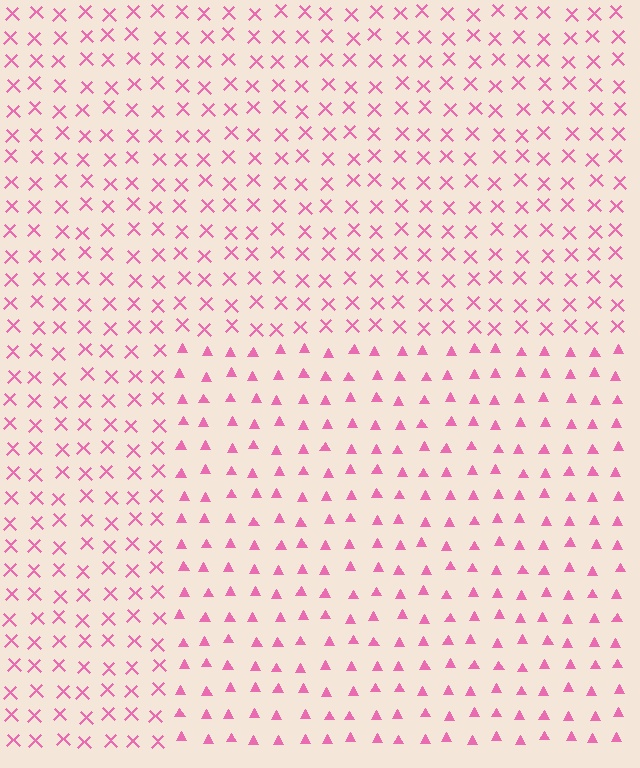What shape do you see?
I see a rectangle.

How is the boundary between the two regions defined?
The boundary is defined by a change in element shape: triangles inside vs. X marks outside. All elements share the same color and spacing.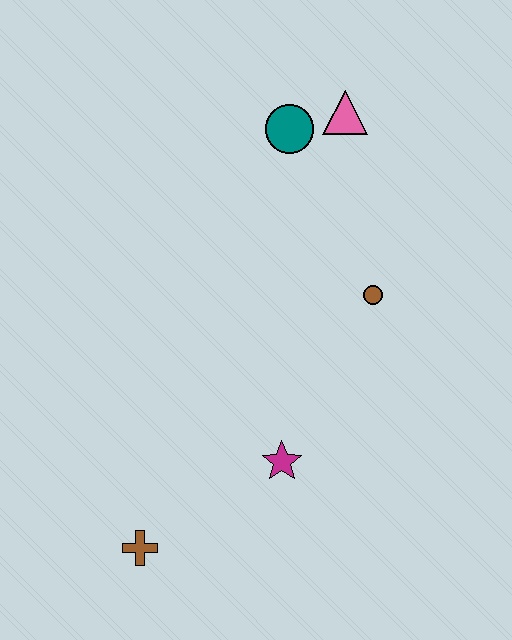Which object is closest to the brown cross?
The magenta star is closest to the brown cross.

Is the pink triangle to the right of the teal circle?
Yes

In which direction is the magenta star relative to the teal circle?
The magenta star is below the teal circle.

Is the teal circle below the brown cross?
No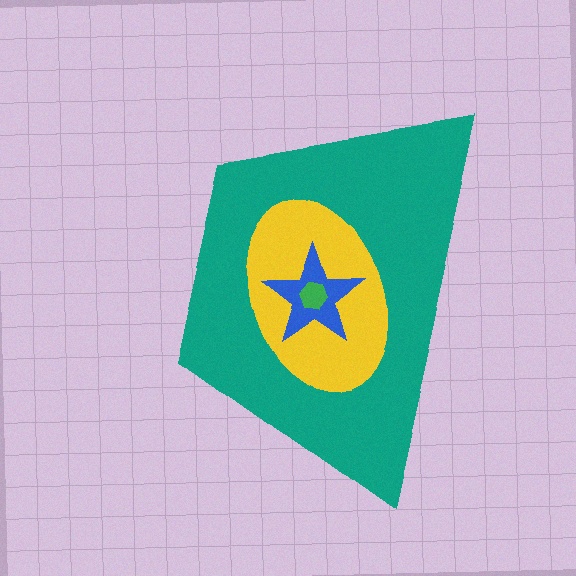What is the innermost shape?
The green hexagon.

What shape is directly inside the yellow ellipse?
The blue star.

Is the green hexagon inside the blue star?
Yes.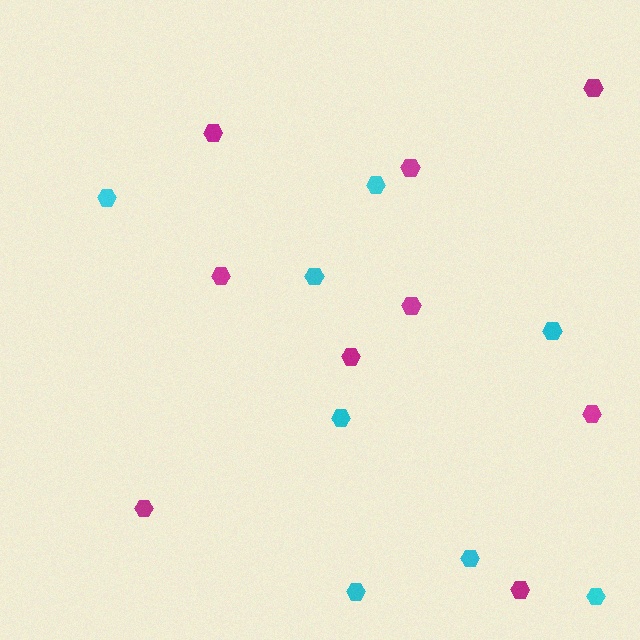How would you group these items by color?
There are 2 groups: one group of cyan hexagons (8) and one group of magenta hexagons (9).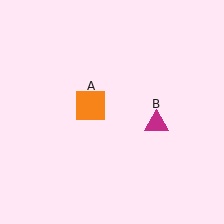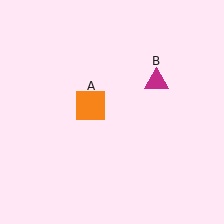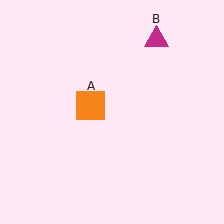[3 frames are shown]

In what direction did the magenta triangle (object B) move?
The magenta triangle (object B) moved up.